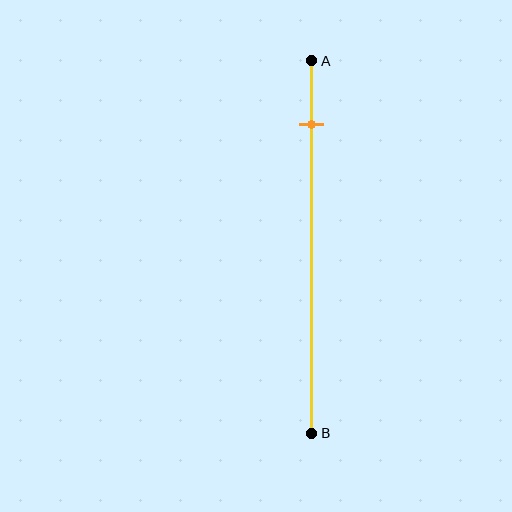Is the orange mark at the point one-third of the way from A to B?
No, the mark is at about 15% from A, not at the 33% one-third point.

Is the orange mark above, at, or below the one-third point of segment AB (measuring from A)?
The orange mark is above the one-third point of segment AB.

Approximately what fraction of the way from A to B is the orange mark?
The orange mark is approximately 15% of the way from A to B.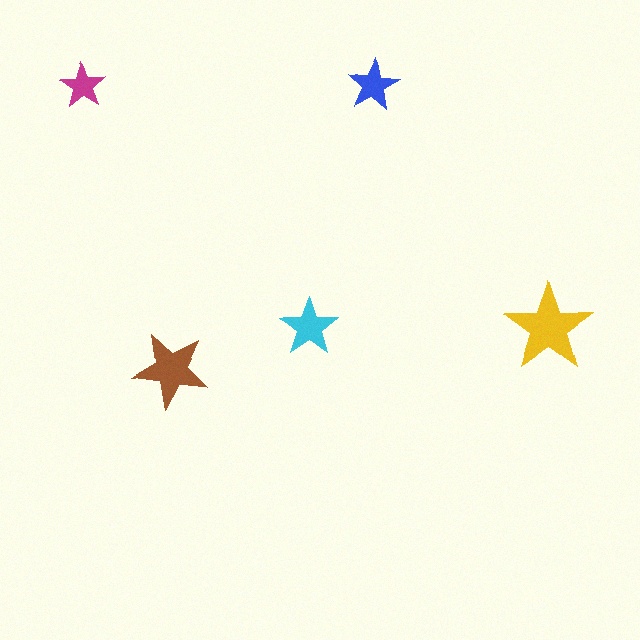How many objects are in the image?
There are 5 objects in the image.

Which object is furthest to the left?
The magenta star is leftmost.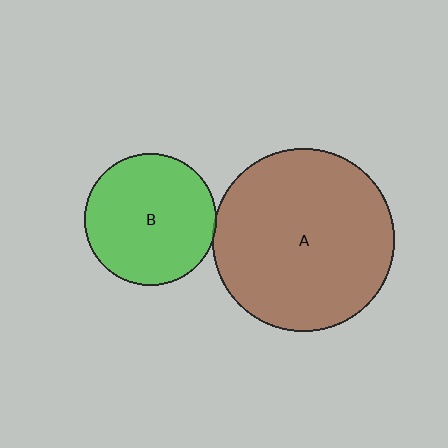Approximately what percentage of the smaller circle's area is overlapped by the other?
Approximately 5%.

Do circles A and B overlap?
Yes.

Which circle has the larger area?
Circle A (brown).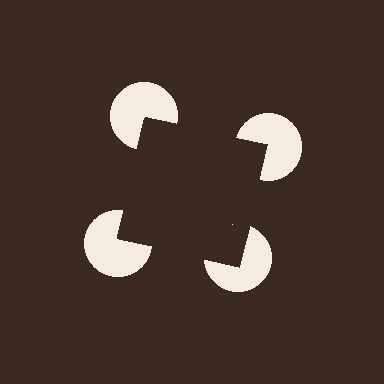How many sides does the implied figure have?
4 sides.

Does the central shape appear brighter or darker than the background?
It typically appears slightly darker than the background, even though no actual brightness change is drawn.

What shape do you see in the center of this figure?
An illusory square — its edges are inferred from the aligned wedge cuts in the pac-man discs, not physically drawn.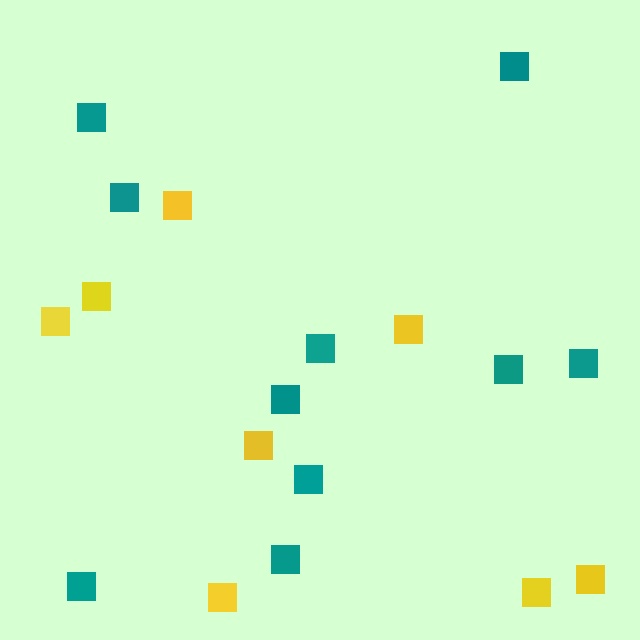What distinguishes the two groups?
There are 2 groups: one group of teal squares (10) and one group of yellow squares (8).